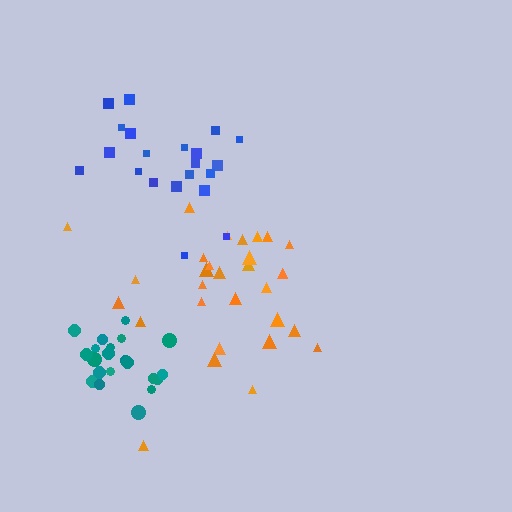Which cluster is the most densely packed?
Teal.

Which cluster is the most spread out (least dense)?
Orange.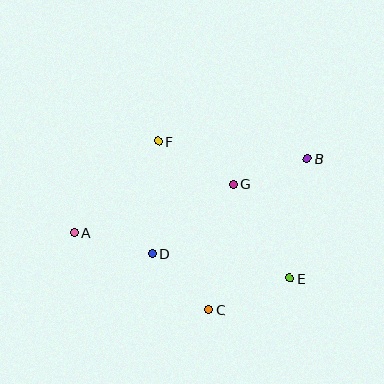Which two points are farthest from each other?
Points A and B are farthest from each other.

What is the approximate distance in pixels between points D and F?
The distance between D and F is approximately 113 pixels.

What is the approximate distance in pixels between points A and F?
The distance between A and F is approximately 124 pixels.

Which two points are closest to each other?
Points B and G are closest to each other.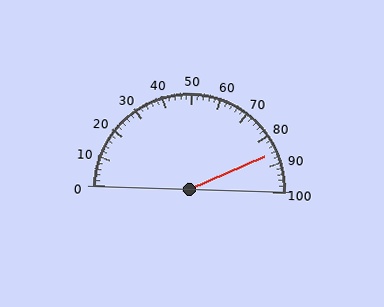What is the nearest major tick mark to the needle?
The nearest major tick mark is 90.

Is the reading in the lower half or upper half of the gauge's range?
The reading is in the upper half of the range (0 to 100).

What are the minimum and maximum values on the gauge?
The gauge ranges from 0 to 100.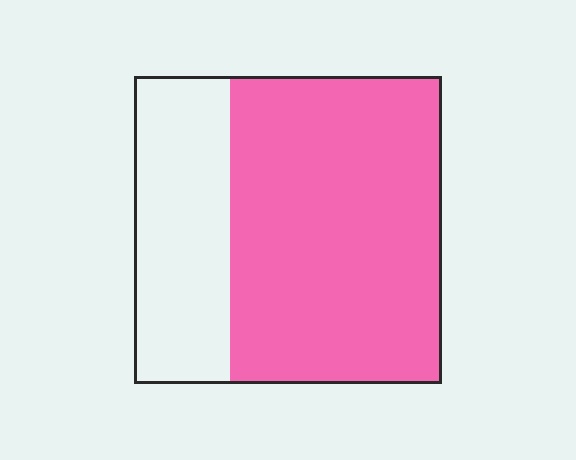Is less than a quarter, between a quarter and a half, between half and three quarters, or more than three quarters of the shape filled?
Between half and three quarters.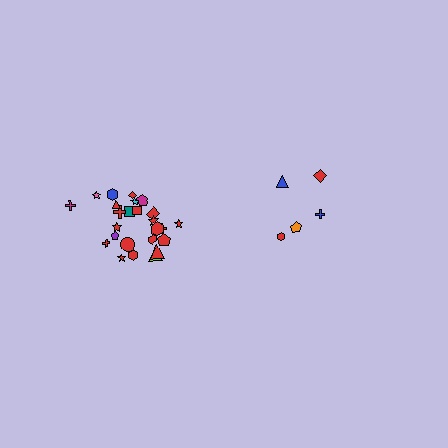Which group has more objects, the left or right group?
The left group.